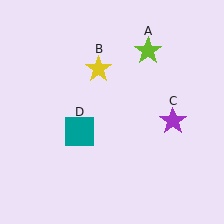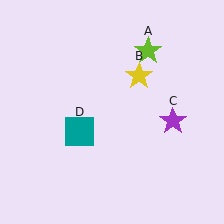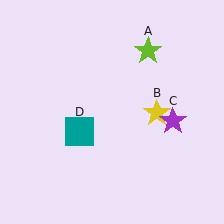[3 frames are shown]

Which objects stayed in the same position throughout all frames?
Lime star (object A) and purple star (object C) and teal square (object D) remained stationary.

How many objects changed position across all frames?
1 object changed position: yellow star (object B).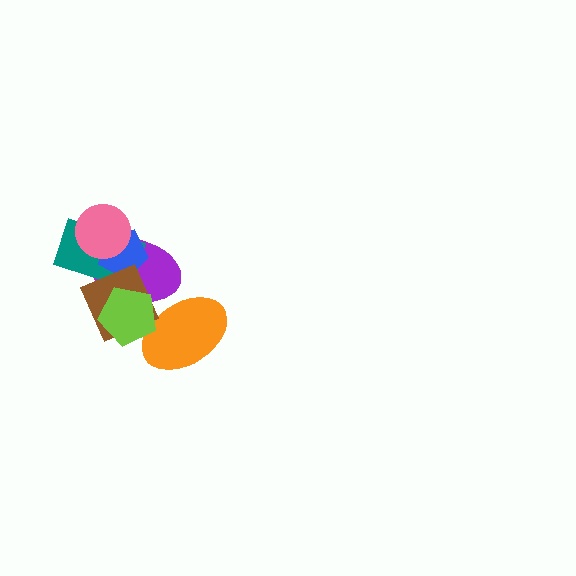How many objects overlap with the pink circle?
3 objects overlap with the pink circle.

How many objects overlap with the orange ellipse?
3 objects overlap with the orange ellipse.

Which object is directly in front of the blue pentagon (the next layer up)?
The brown diamond is directly in front of the blue pentagon.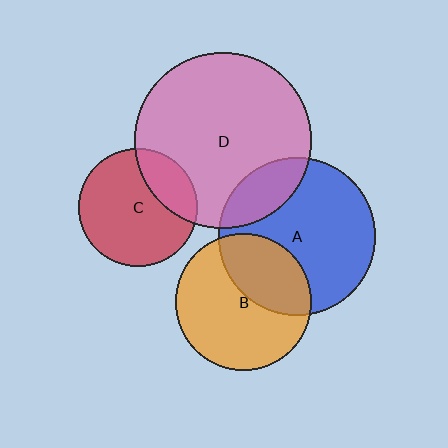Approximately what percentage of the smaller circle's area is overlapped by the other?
Approximately 20%.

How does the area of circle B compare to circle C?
Approximately 1.3 times.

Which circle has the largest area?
Circle D (pink).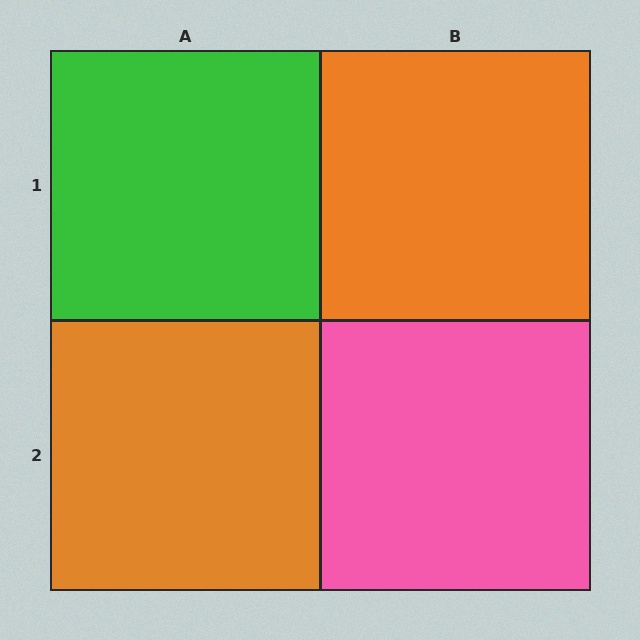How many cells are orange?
2 cells are orange.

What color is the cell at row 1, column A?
Green.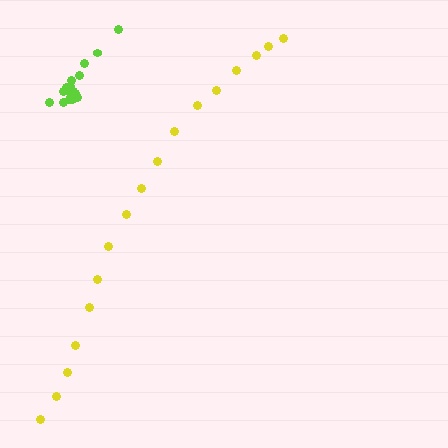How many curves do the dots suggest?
There are 2 distinct paths.